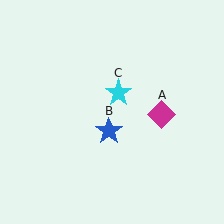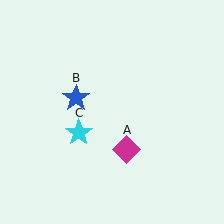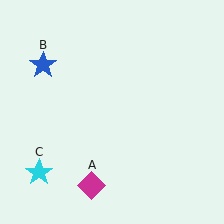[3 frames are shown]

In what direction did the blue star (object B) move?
The blue star (object B) moved up and to the left.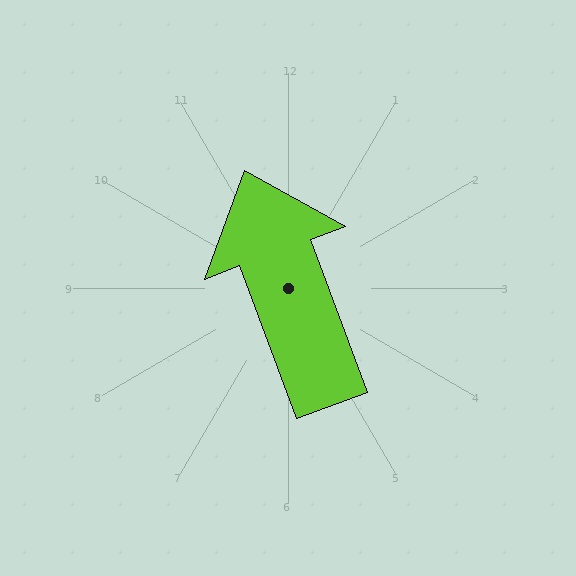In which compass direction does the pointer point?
North.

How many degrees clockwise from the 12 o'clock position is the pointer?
Approximately 340 degrees.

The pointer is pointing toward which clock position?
Roughly 11 o'clock.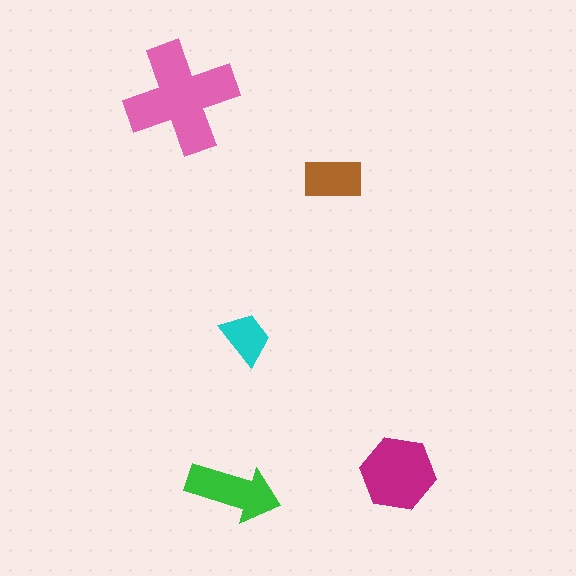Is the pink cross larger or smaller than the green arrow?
Larger.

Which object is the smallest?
The cyan trapezoid.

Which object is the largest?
The pink cross.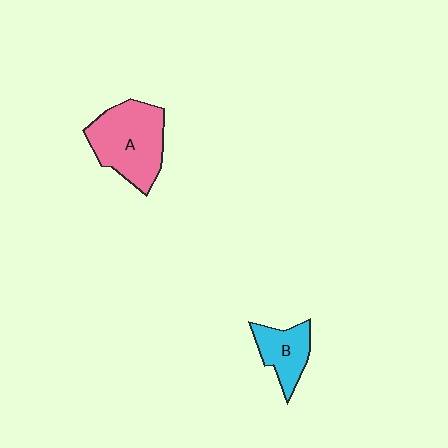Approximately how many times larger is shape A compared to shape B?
Approximately 1.9 times.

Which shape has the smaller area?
Shape B (cyan).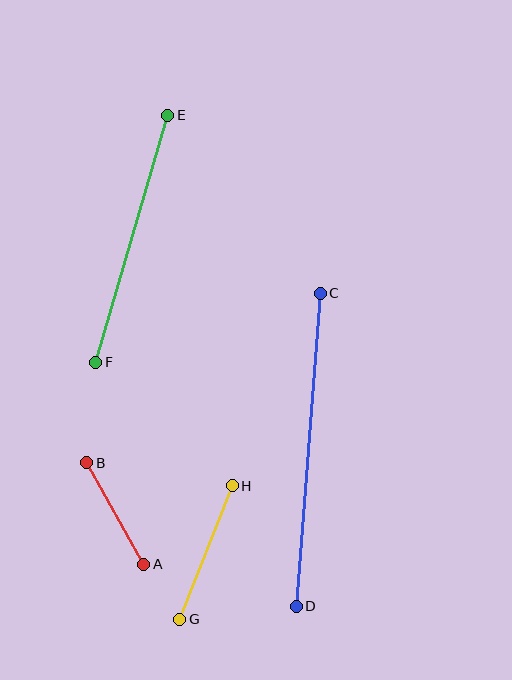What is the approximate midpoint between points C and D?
The midpoint is at approximately (308, 450) pixels.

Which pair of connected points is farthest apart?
Points C and D are farthest apart.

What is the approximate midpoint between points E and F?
The midpoint is at approximately (132, 239) pixels.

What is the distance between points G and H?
The distance is approximately 144 pixels.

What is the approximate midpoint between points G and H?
The midpoint is at approximately (206, 553) pixels.